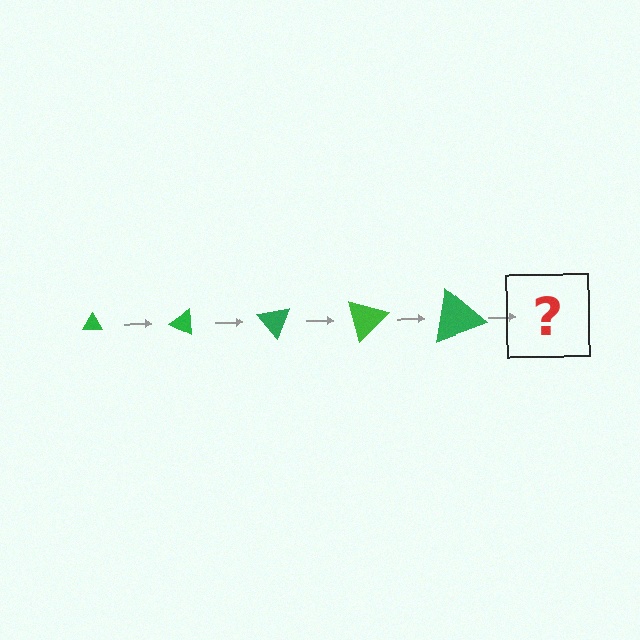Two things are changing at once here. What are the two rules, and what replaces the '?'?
The two rules are that the triangle grows larger each step and it rotates 25 degrees each step. The '?' should be a triangle, larger than the previous one and rotated 125 degrees from the start.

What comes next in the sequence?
The next element should be a triangle, larger than the previous one and rotated 125 degrees from the start.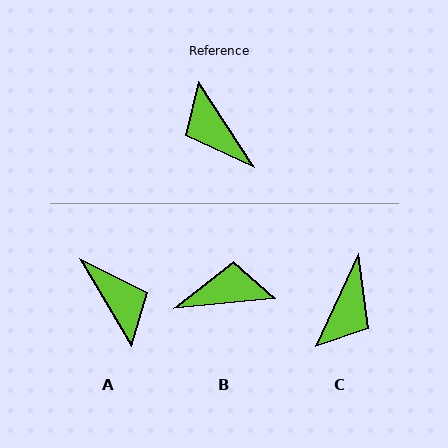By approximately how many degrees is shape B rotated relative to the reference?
Approximately 117 degrees clockwise.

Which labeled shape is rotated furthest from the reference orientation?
A, about 178 degrees away.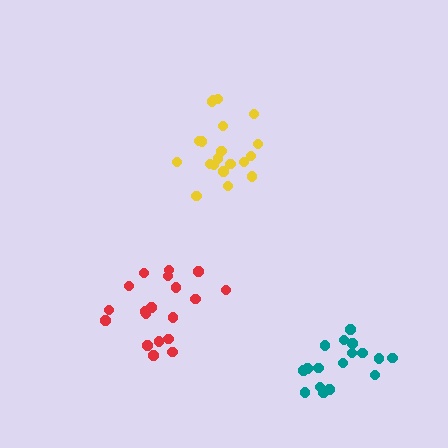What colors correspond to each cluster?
The clusters are colored: yellow, teal, red.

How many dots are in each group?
Group 1: 20 dots, Group 2: 17 dots, Group 3: 19 dots (56 total).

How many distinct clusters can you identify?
There are 3 distinct clusters.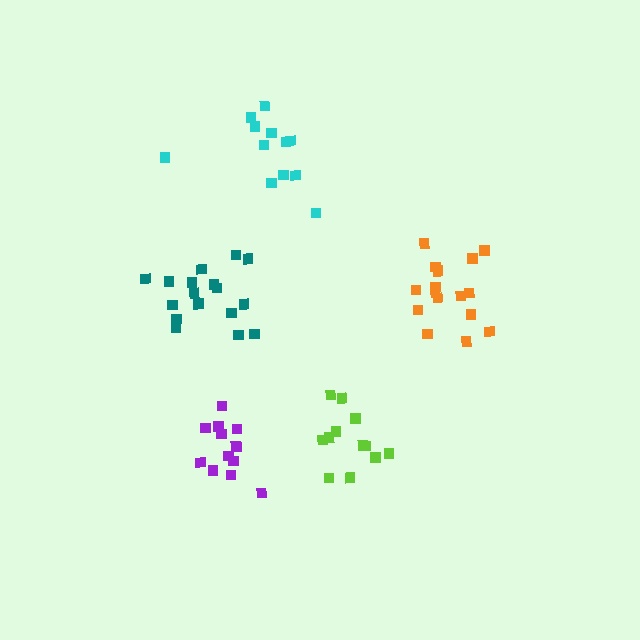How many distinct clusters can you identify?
There are 5 distinct clusters.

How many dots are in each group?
Group 1: 12 dots, Group 2: 16 dots, Group 3: 12 dots, Group 4: 12 dots, Group 5: 17 dots (69 total).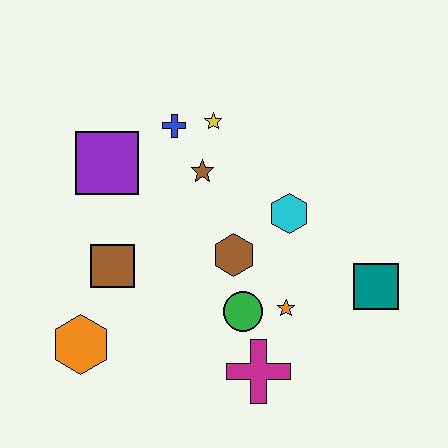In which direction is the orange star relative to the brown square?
The orange star is to the right of the brown square.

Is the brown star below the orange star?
No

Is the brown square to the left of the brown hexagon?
Yes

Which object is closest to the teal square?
The orange star is closest to the teal square.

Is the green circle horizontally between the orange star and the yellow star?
Yes